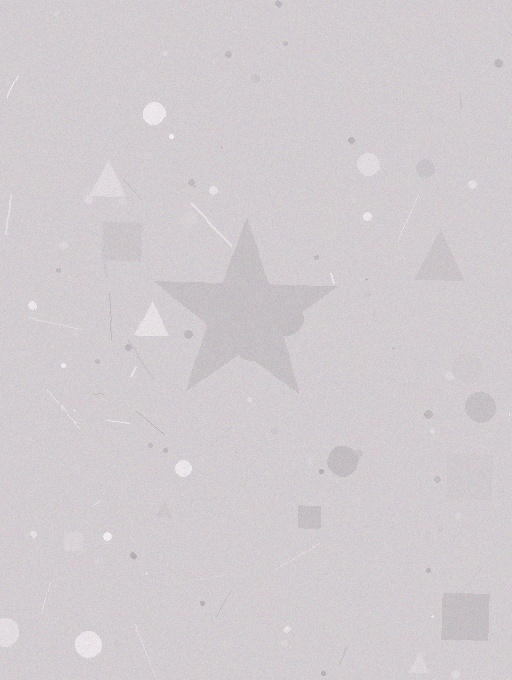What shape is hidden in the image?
A star is hidden in the image.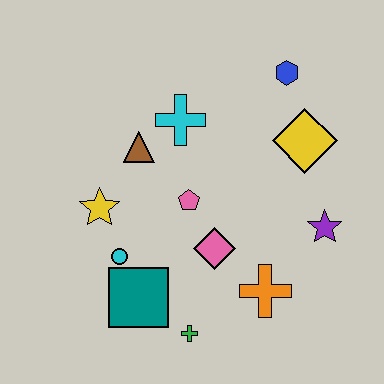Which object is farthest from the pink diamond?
The blue hexagon is farthest from the pink diamond.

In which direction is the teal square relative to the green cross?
The teal square is to the left of the green cross.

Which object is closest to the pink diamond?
The pink pentagon is closest to the pink diamond.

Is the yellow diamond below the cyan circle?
No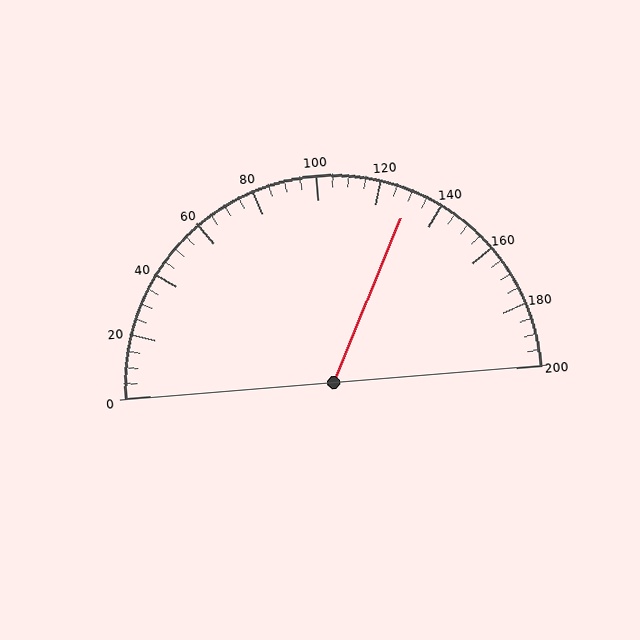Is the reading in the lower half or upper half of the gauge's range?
The reading is in the upper half of the range (0 to 200).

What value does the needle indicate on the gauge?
The needle indicates approximately 130.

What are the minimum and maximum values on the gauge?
The gauge ranges from 0 to 200.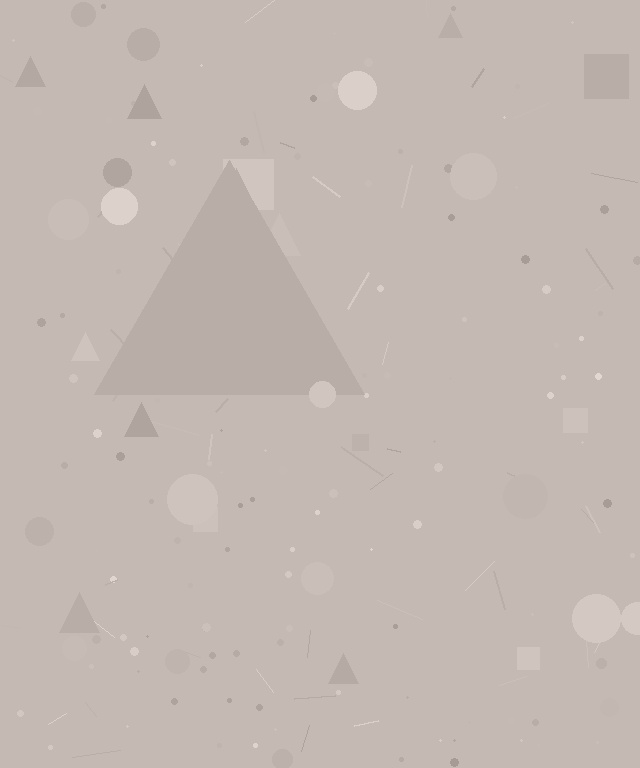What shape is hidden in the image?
A triangle is hidden in the image.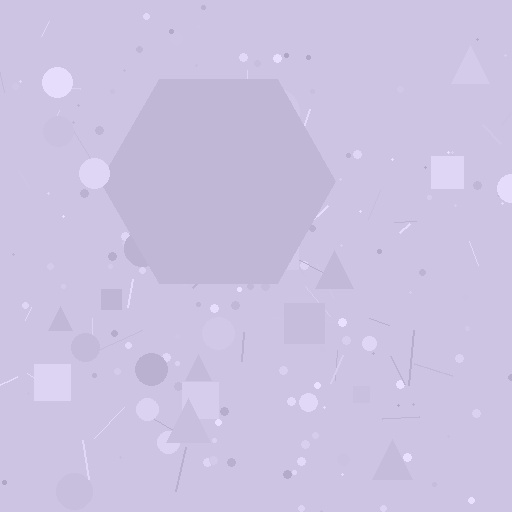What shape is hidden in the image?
A hexagon is hidden in the image.